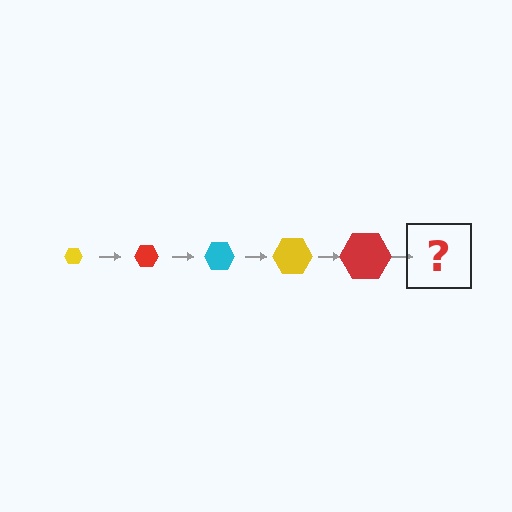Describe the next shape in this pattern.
It should be a cyan hexagon, larger than the previous one.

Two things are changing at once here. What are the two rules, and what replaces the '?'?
The two rules are that the hexagon grows larger each step and the color cycles through yellow, red, and cyan. The '?' should be a cyan hexagon, larger than the previous one.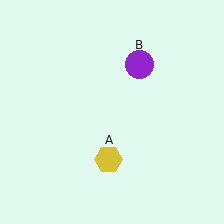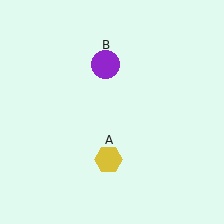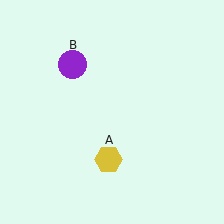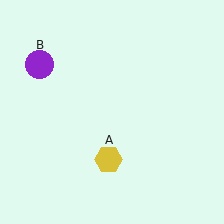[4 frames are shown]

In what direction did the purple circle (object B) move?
The purple circle (object B) moved left.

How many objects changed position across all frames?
1 object changed position: purple circle (object B).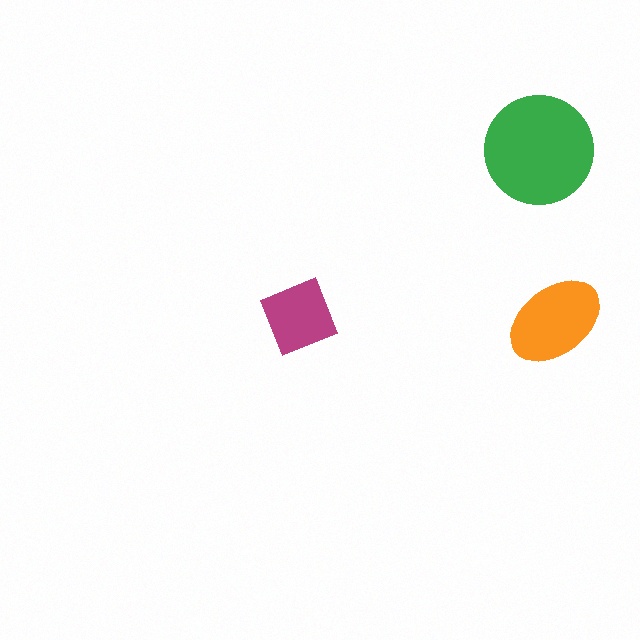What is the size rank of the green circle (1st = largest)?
1st.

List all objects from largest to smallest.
The green circle, the orange ellipse, the magenta square.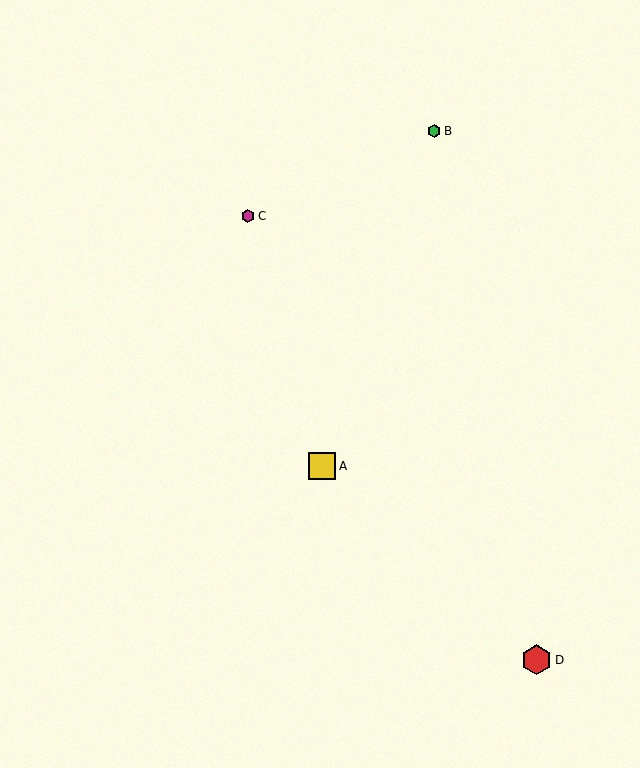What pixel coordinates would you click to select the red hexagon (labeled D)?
Click at (537, 660) to select the red hexagon D.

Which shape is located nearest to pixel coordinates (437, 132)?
The green hexagon (labeled B) at (434, 131) is nearest to that location.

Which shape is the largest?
The red hexagon (labeled D) is the largest.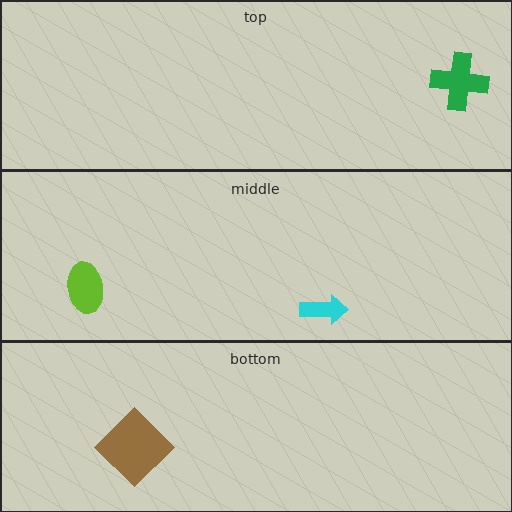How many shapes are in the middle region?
2.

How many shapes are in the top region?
1.